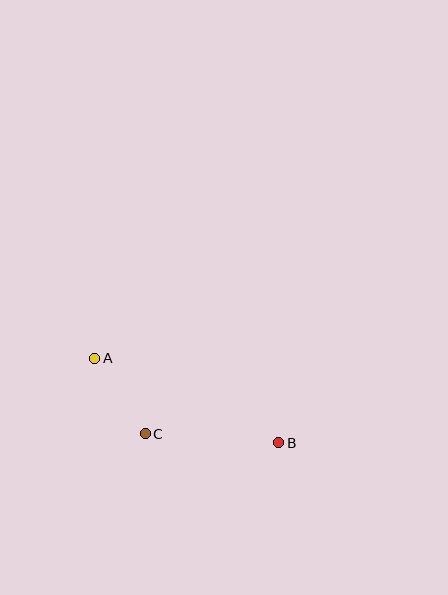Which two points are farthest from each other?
Points A and B are farthest from each other.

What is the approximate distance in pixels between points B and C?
The distance between B and C is approximately 134 pixels.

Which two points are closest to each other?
Points A and C are closest to each other.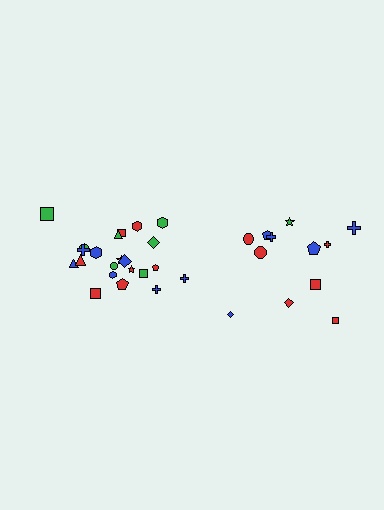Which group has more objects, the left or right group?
The left group.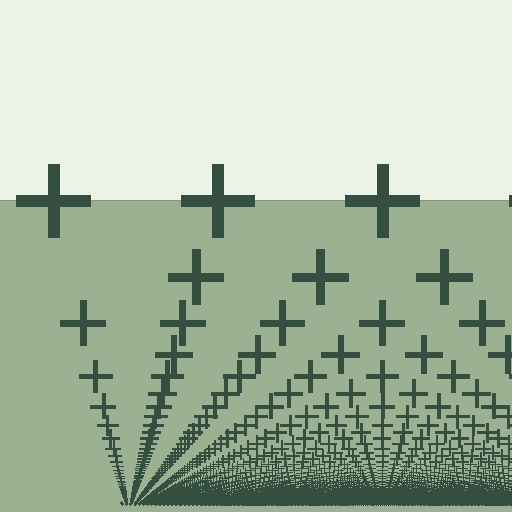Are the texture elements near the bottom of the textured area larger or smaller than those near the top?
Smaller. The gradient is inverted — elements near the bottom are smaller and denser.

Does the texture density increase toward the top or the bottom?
Density increases toward the bottom.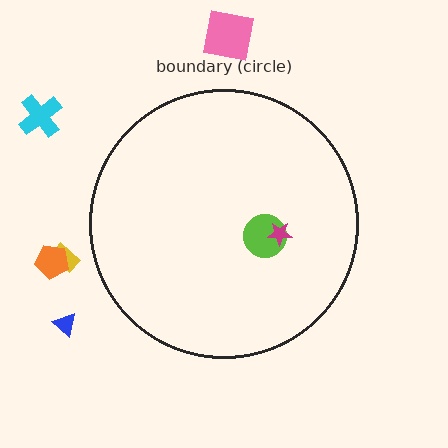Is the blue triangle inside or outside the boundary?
Outside.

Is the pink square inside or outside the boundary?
Outside.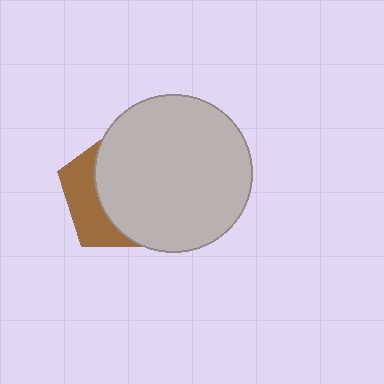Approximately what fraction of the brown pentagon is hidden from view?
Roughly 69% of the brown pentagon is hidden behind the light gray circle.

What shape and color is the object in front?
The object in front is a light gray circle.